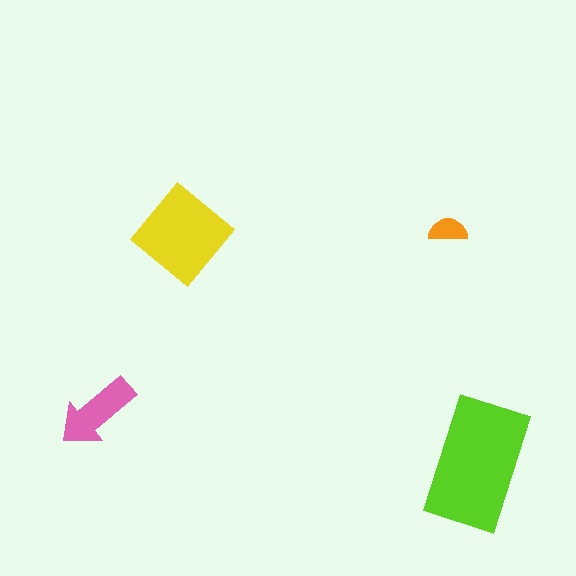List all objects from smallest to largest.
The orange semicircle, the pink arrow, the yellow diamond, the lime rectangle.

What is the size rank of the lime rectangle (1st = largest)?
1st.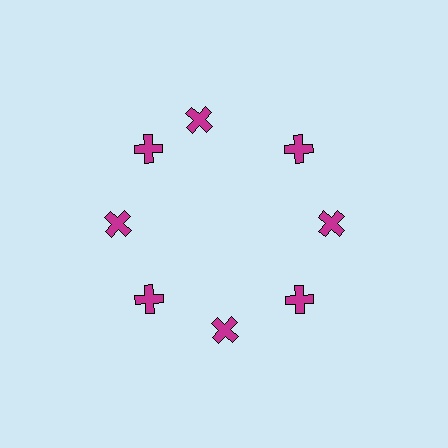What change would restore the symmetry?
The symmetry would be restored by rotating it back into even spacing with its neighbors so that all 8 crosses sit at equal angles and equal distance from the center.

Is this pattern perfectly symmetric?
No. The 8 magenta crosses are arranged in a ring, but one element near the 12 o'clock position is rotated out of alignment along the ring, breaking the 8-fold rotational symmetry.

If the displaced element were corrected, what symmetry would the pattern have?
It would have 8-fold rotational symmetry — the pattern would map onto itself every 45 degrees.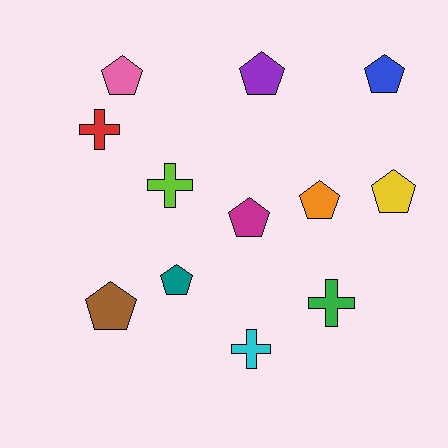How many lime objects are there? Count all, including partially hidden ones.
There is 1 lime object.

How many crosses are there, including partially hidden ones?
There are 4 crosses.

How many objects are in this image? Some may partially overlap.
There are 12 objects.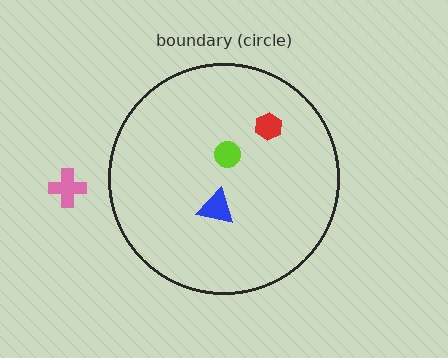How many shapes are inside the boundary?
3 inside, 1 outside.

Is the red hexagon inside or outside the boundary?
Inside.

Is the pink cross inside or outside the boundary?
Outside.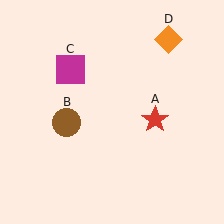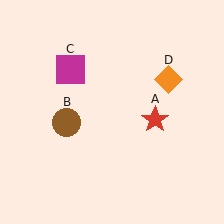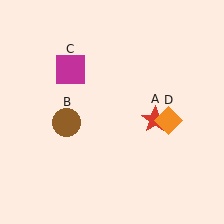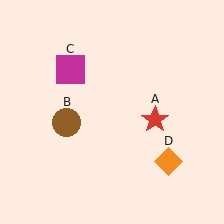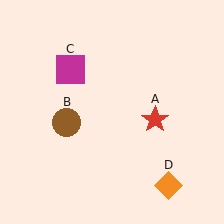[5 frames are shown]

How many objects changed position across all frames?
1 object changed position: orange diamond (object D).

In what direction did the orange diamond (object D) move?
The orange diamond (object D) moved down.